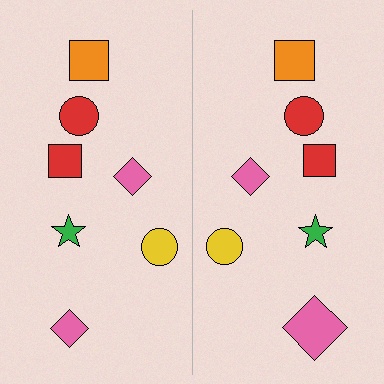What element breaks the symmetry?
The pink diamond on the right side has a different size than its mirror counterpart.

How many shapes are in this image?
There are 14 shapes in this image.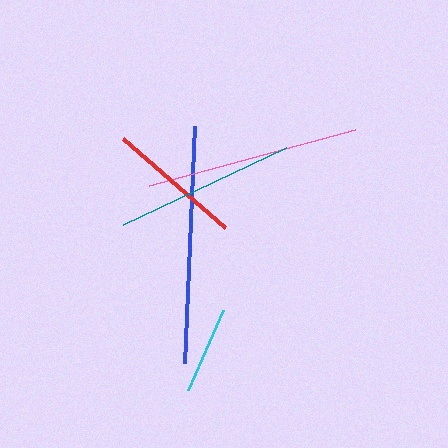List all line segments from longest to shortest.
From longest to shortest: blue, pink, teal, red, cyan.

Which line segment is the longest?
The blue line is the longest at approximately 238 pixels.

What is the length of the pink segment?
The pink segment is approximately 213 pixels long.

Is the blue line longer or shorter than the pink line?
The blue line is longer than the pink line.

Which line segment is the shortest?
The cyan line is the shortest at approximately 87 pixels.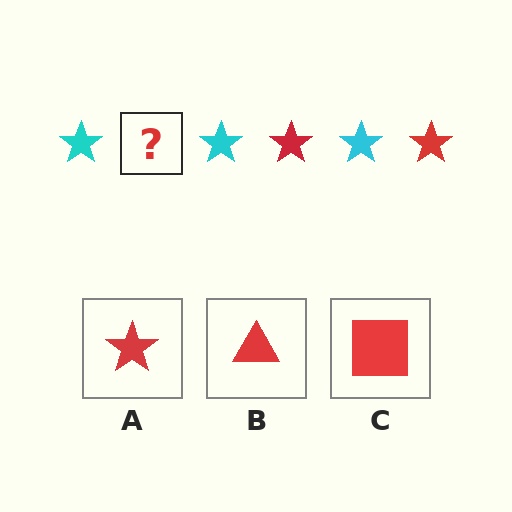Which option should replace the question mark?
Option A.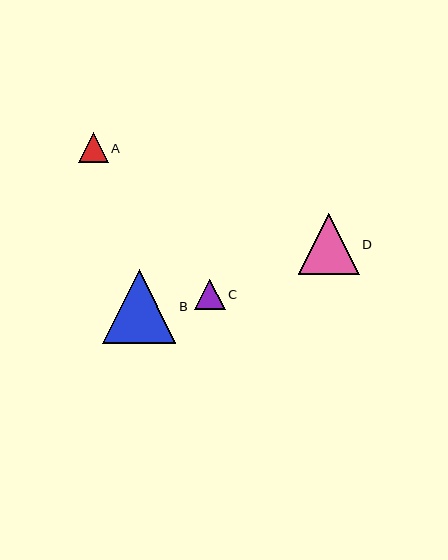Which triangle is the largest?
Triangle B is the largest with a size of approximately 74 pixels.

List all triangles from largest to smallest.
From largest to smallest: B, D, C, A.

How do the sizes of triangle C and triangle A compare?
Triangle C and triangle A are approximately the same size.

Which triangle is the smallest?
Triangle A is the smallest with a size of approximately 30 pixels.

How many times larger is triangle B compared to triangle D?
Triangle B is approximately 1.2 times the size of triangle D.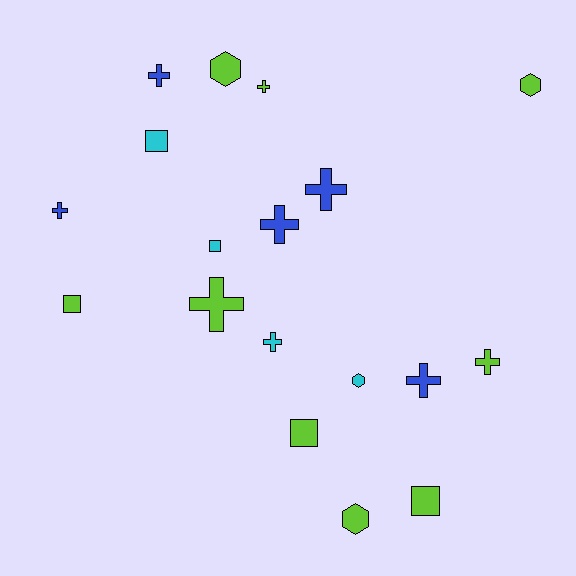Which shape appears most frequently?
Cross, with 9 objects.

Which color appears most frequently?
Lime, with 9 objects.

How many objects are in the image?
There are 18 objects.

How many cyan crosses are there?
There is 1 cyan cross.